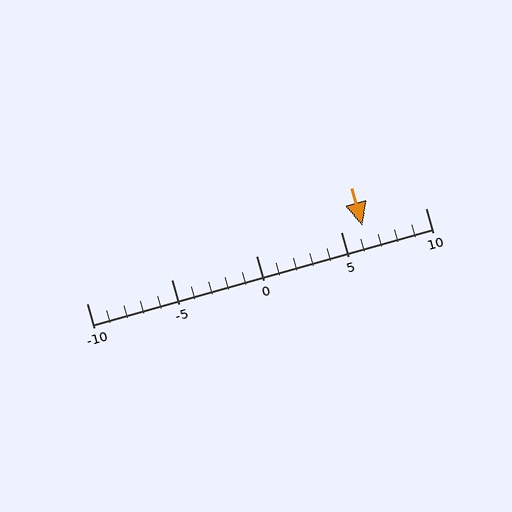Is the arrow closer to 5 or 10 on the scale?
The arrow is closer to 5.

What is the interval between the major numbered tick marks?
The major tick marks are spaced 5 units apart.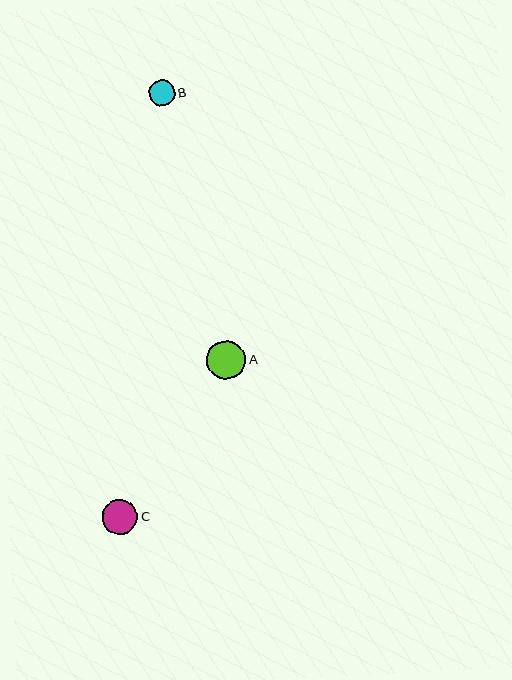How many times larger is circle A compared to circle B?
Circle A is approximately 1.5 times the size of circle B.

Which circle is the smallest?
Circle B is the smallest with a size of approximately 26 pixels.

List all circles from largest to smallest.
From largest to smallest: A, C, B.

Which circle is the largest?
Circle A is the largest with a size of approximately 39 pixels.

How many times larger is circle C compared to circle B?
Circle C is approximately 1.4 times the size of circle B.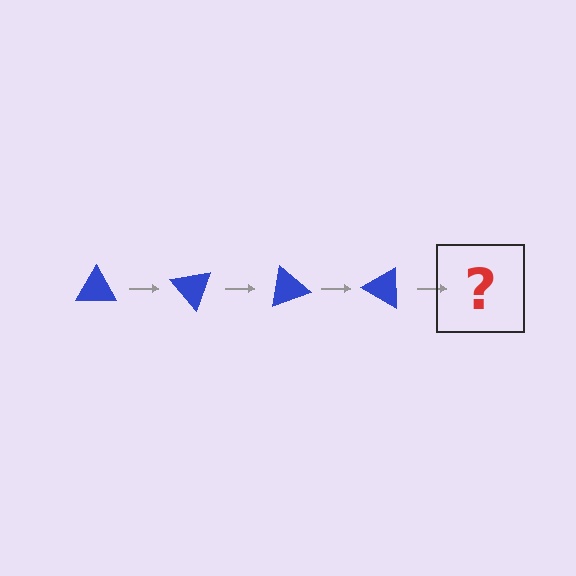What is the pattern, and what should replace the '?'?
The pattern is that the triangle rotates 50 degrees each step. The '?' should be a blue triangle rotated 200 degrees.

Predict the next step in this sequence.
The next step is a blue triangle rotated 200 degrees.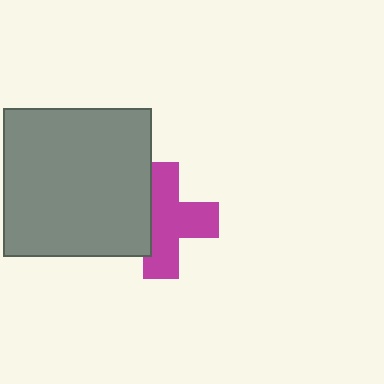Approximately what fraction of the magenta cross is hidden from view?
Roughly 32% of the magenta cross is hidden behind the gray square.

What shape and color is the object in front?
The object in front is a gray square.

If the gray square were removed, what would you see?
You would see the complete magenta cross.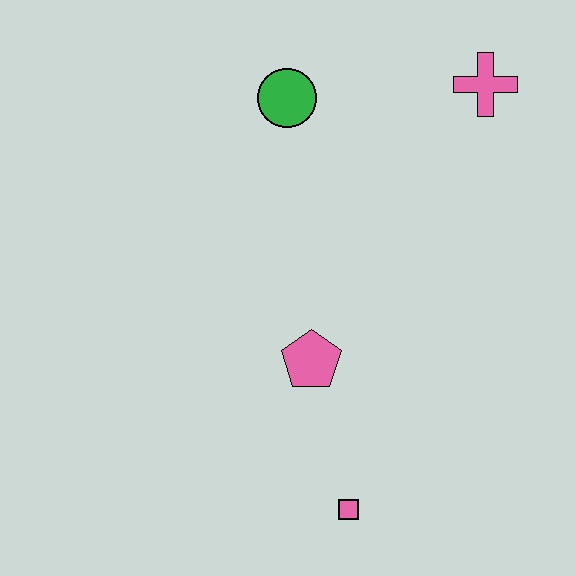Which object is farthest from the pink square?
The pink cross is farthest from the pink square.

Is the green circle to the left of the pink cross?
Yes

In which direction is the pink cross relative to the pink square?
The pink cross is above the pink square.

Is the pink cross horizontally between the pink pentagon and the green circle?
No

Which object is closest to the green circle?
The pink cross is closest to the green circle.